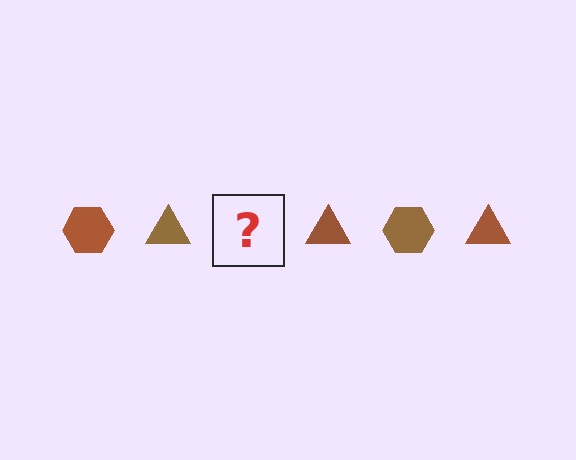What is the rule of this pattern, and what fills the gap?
The rule is that the pattern cycles through hexagon, triangle shapes in brown. The gap should be filled with a brown hexagon.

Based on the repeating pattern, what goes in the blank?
The blank should be a brown hexagon.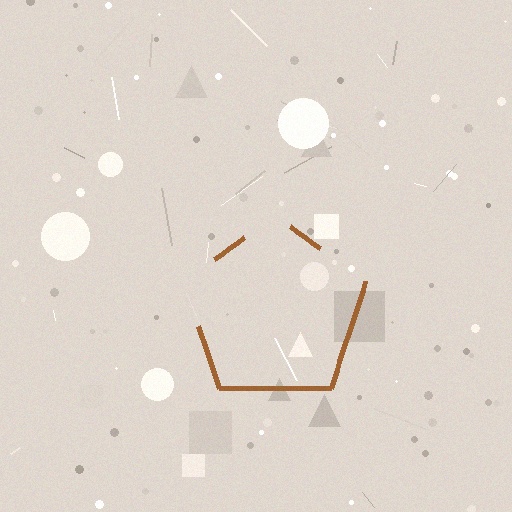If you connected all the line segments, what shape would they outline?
They would outline a pentagon.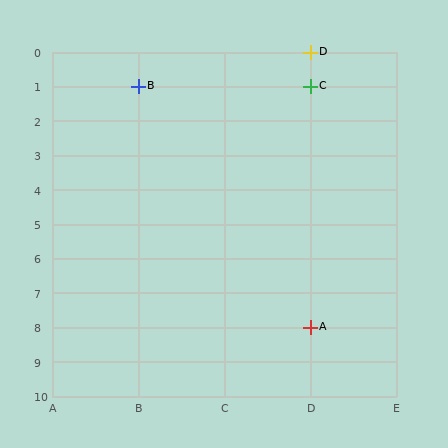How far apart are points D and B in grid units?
Points D and B are 2 columns and 1 row apart (about 2.2 grid units diagonally).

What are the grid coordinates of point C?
Point C is at grid coordinates (D, 1).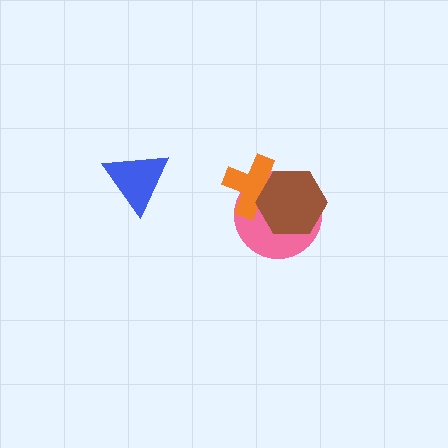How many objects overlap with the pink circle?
2 objects overlap with the pink circle.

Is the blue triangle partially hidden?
No, no other shape covers it.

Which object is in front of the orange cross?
The brown hexagon is in front of the orange cross.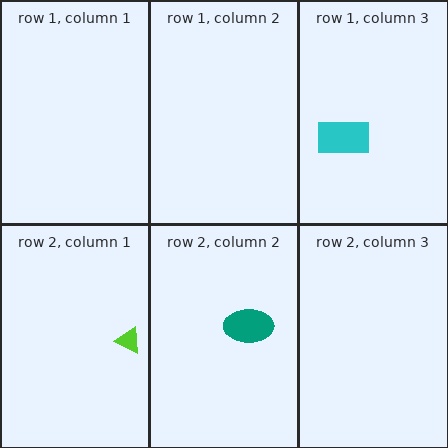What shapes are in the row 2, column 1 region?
The lime triangle.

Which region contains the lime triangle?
The row 2, column 1 region.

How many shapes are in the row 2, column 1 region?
1.